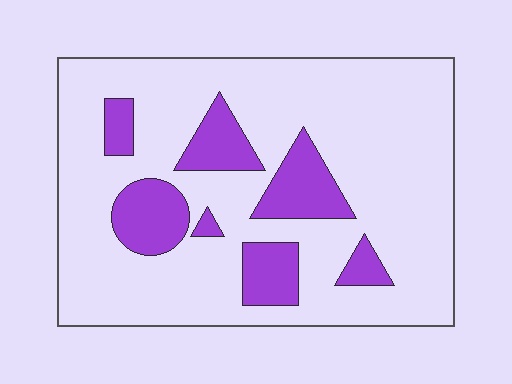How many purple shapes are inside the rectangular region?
7.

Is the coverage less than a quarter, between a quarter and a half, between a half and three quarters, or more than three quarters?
Less than a quarter.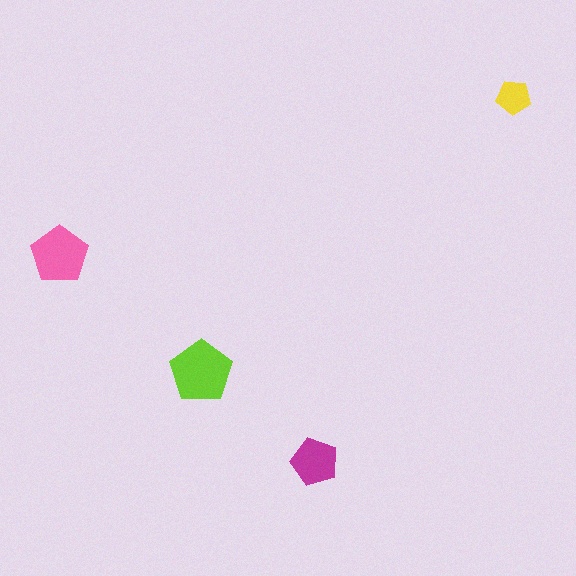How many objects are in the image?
There are 4 objects in the image.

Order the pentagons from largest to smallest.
the lime one, the pink one, the magenta one, the yellow one.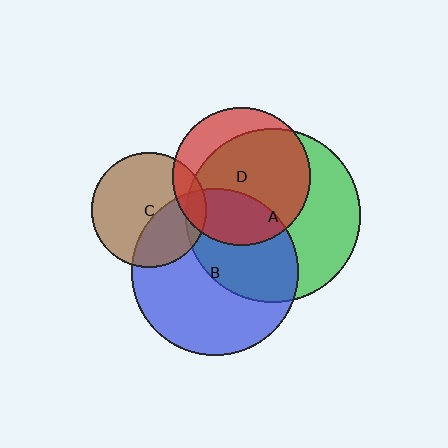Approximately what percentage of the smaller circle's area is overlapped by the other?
Approximately 45%.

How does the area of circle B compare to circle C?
Approximately 2.1 times.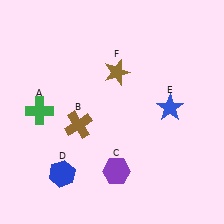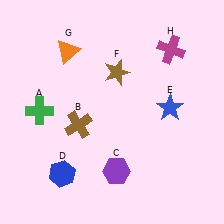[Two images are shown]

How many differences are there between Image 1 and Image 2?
There are 2 differences between the two images.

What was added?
An orange triangle (G), a magenta cross (H) were added in Image 2.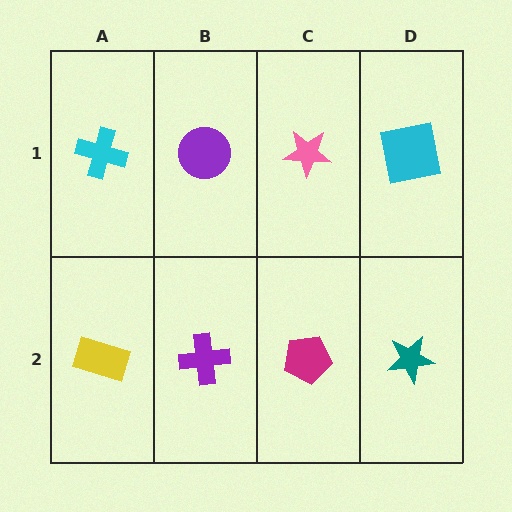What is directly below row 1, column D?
A teal star.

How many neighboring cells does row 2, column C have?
3.